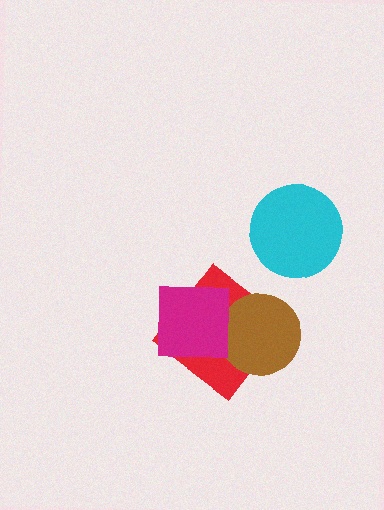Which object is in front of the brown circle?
The magenta square is in front of the brown circle.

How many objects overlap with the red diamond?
2 objects overlap with the red diamond.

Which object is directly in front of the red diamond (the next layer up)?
The brown circle is directly in front of the red diamond.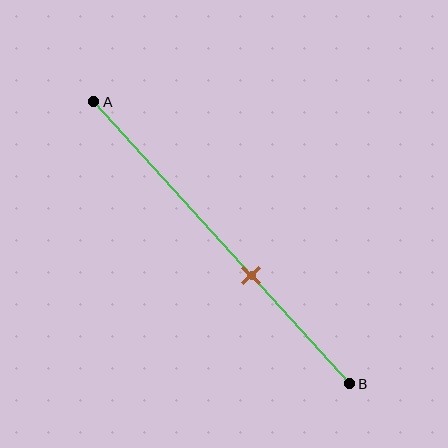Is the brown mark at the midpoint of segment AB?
No, the mark is at about 60% from A, not at the 50% midpoint.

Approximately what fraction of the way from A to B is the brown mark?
The brown mark is approximately 60% of the way from A to B.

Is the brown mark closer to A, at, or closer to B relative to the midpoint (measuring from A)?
The brown mark is closer to point B than the midpoint of segment AB.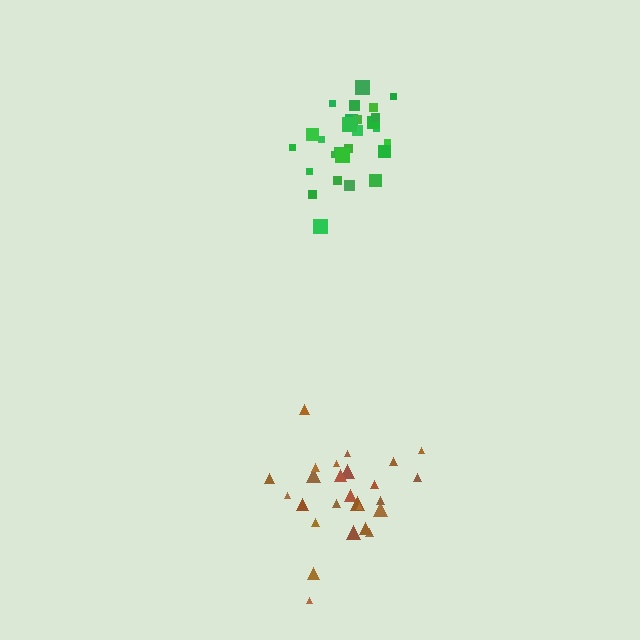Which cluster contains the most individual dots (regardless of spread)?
Green (27).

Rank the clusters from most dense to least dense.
brown, green.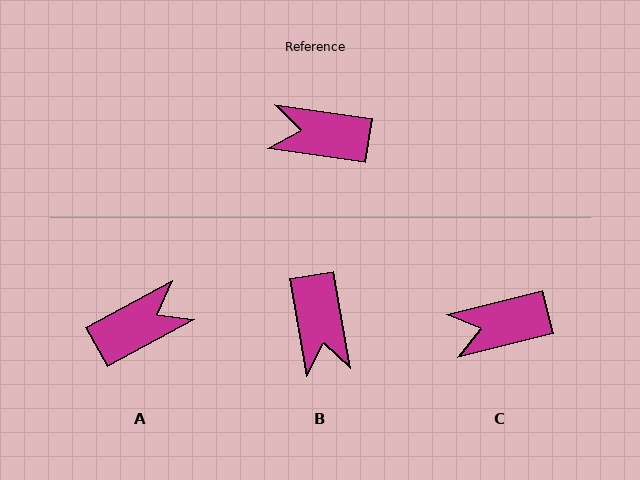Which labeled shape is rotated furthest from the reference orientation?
A, about 143 degrees away.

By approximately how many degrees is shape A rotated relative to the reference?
Approximately 143 degrees clockwise.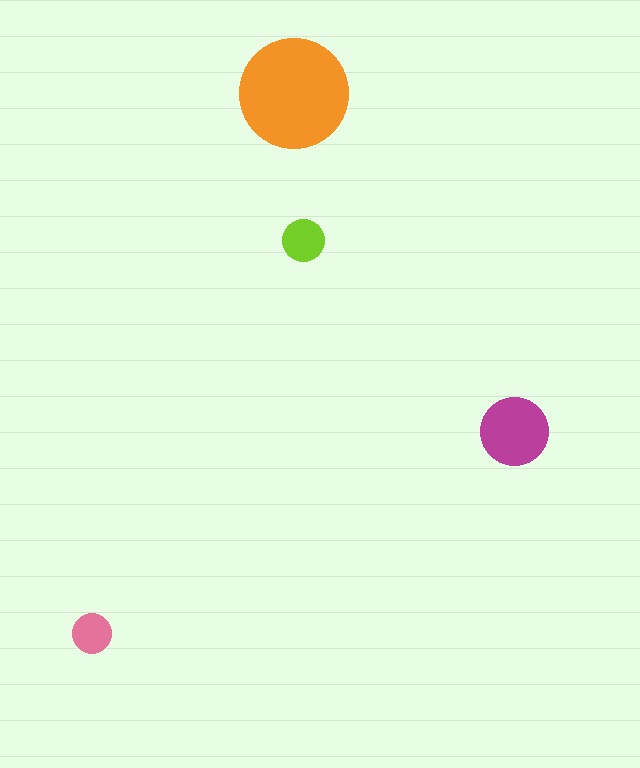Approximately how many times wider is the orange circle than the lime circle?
About 2.5 times wider.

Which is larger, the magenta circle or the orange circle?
The orange one.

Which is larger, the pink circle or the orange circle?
The orange one.